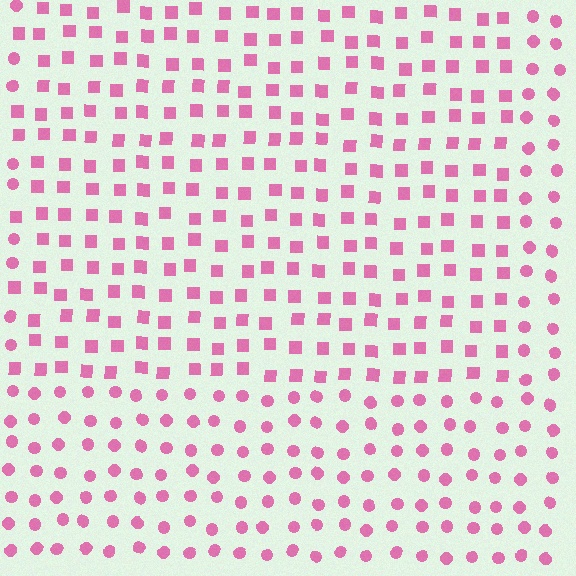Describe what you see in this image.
The image is filled with small pink elements arranged in a uniform grid. A rectangle-shaped region contains squares, while the surrounding area contains circles. The boundary is defined purely by the change in element shape.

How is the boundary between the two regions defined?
The boundary is defined by a change in element shape: squares inside vs. circles outside. All elements share the same color and spacing.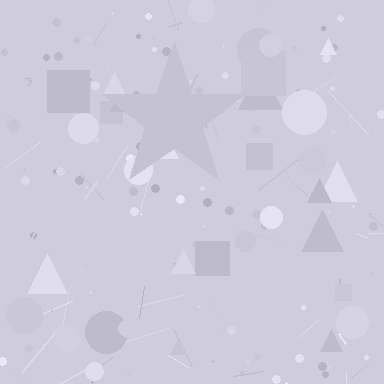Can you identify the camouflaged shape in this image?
The camouflaged shape is a star.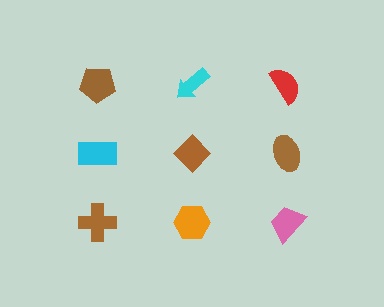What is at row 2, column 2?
A brown diamond.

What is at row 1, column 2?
A cyan arrow.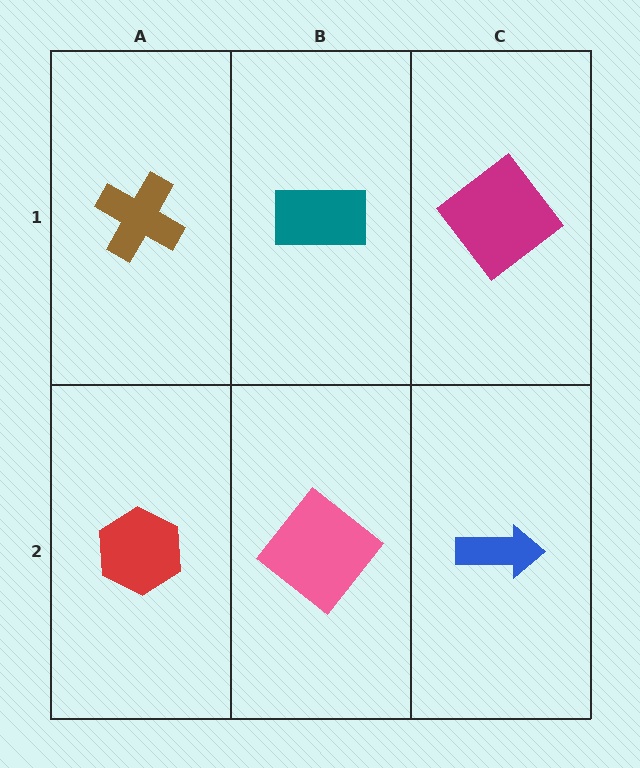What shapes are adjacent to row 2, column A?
A brown cross (row 1, column A), a pink diamond (row 2, column B).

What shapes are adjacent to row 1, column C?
A blue arrow (row 2, column C), a teal rectangle (row 1, column B).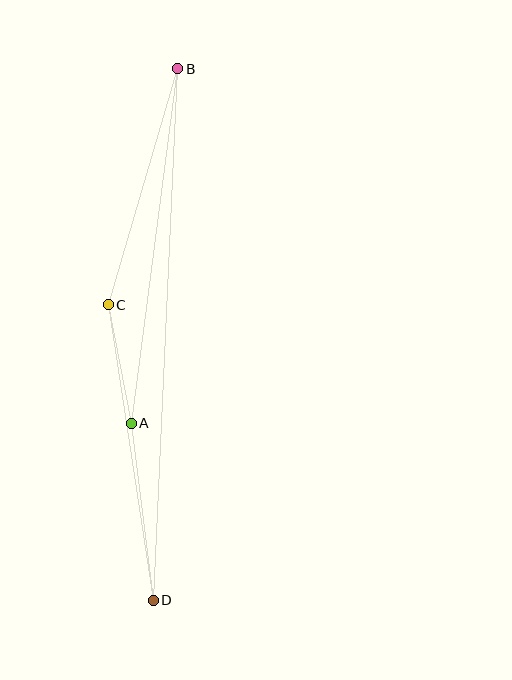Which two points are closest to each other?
Points A and C are closest to each other.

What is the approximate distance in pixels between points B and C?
The distance between B and C is approximately 246 pixels.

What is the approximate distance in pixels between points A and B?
The distance between A and B is approximately 358 pixels.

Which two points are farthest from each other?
Points B and D are farthest from each other.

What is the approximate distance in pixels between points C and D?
The distance between C and D is approximately 299 pixels.